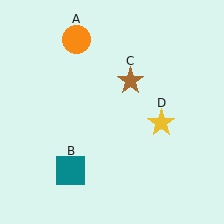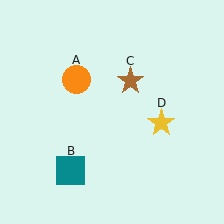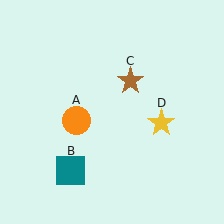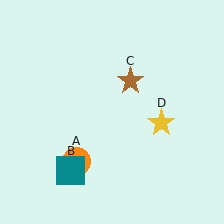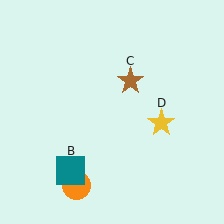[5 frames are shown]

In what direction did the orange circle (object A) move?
The orange circle (object A) moved down.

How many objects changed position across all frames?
1 object changed position: orange circle (object A).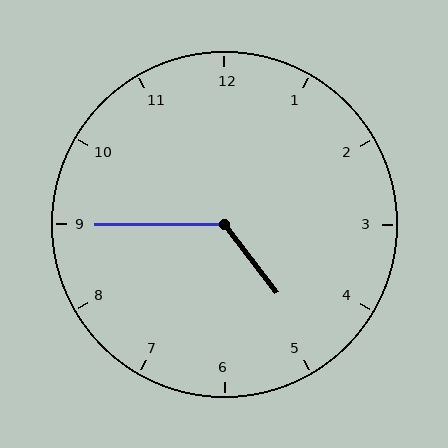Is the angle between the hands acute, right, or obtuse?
It is obtuse.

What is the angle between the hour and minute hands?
Approximately 128 degrees.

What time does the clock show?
4:45.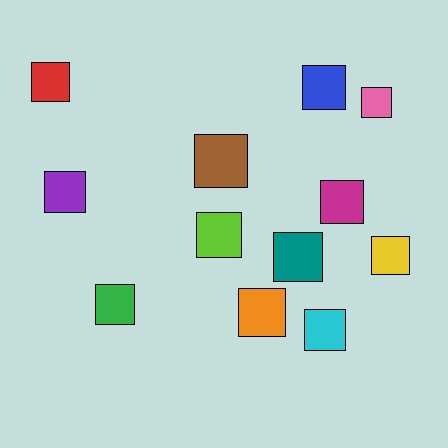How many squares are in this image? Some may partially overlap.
There are 12 squares.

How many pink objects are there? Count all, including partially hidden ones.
There is 1 pink object.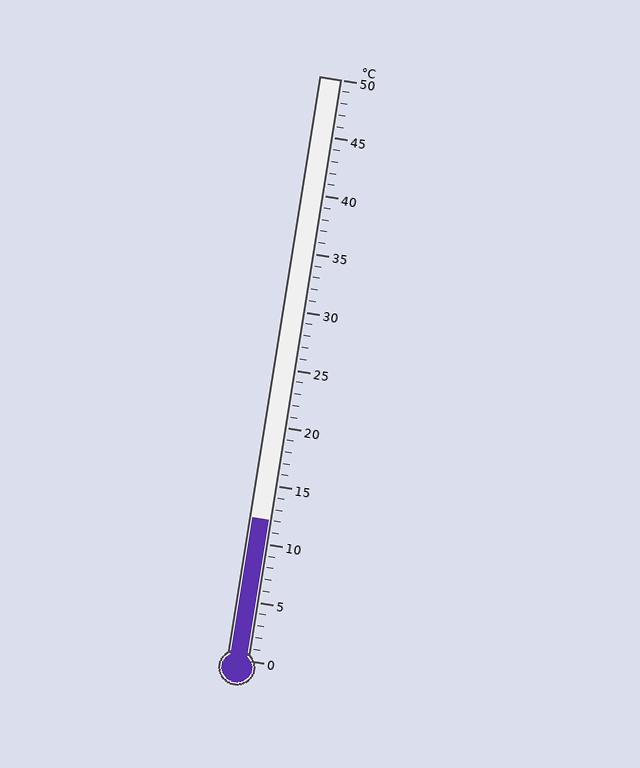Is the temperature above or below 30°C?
The temperature is below 30°C.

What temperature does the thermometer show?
The thermometer shows approximately 12°C.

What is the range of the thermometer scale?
The thermometer scale ranges from 0°C to 50°C.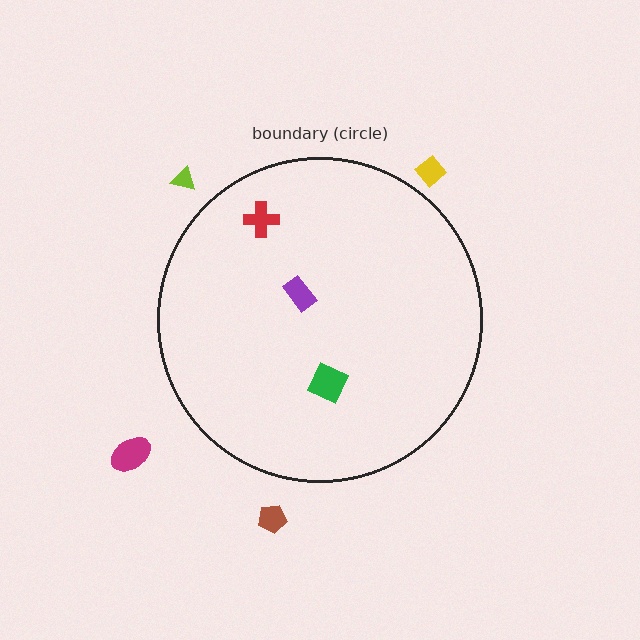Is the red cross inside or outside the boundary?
Inside.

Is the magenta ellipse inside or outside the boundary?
Outside.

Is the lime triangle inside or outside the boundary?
Outside.